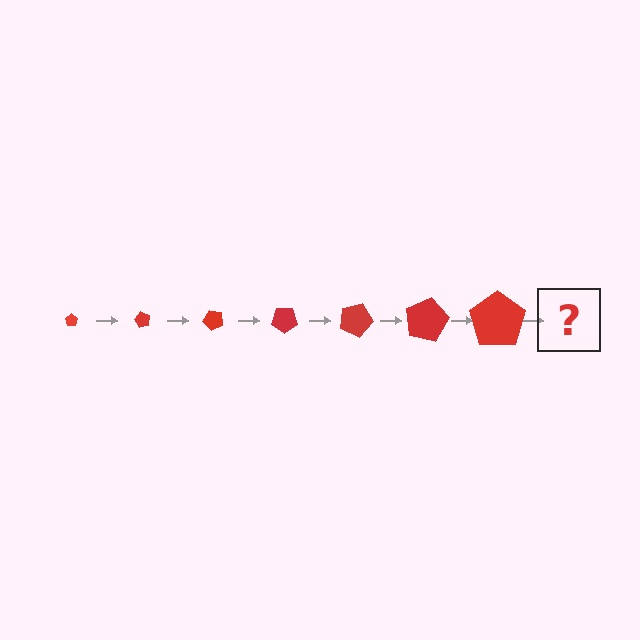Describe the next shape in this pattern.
It should be a pentagon, larger than the previous one and rotated 420 degrees from the start.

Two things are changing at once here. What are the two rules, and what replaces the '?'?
The two rules are that the pentagon grows larger each step and it rotates 60 degrees each step. The '?' should be a pentagon, larger than the previous one and rotated 420 degrees from the start.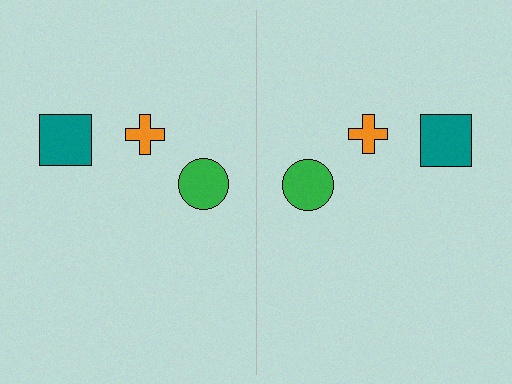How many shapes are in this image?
There are 6 shapes in this image.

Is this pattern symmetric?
Yes, this pattern has bilateral (reflection) symmetry.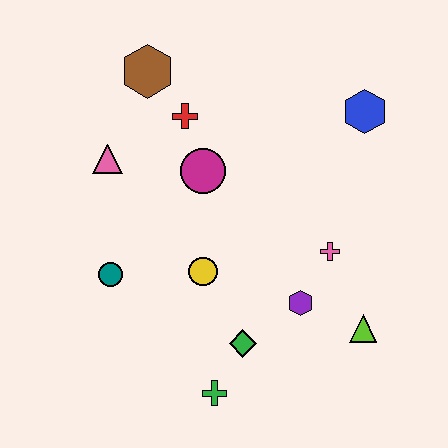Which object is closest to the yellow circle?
The green diamond is closest to the yellow circle.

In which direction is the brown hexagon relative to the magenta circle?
The brown hexagon is above the magenta circle.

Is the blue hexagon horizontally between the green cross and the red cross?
No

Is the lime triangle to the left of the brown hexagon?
No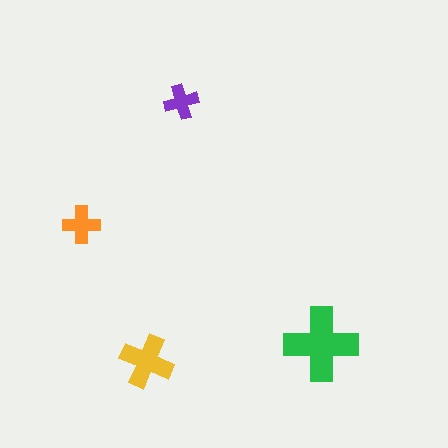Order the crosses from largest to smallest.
the green one, the yellow one, the orange one, the purple one.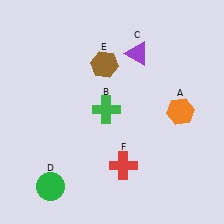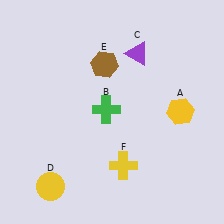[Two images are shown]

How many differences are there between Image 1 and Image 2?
There are 3 differences between the two images.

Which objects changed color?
A changed from orange to yellow. D changed from green to yellow. F changed from red to yellow.